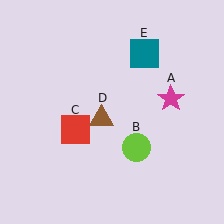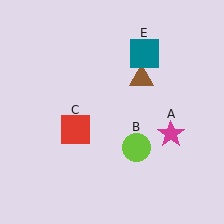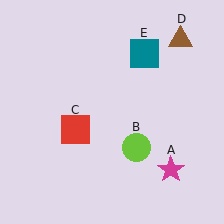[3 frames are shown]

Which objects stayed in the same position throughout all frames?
Lime circle (object B) and red square (object C) and teal square (object E) remained stationary.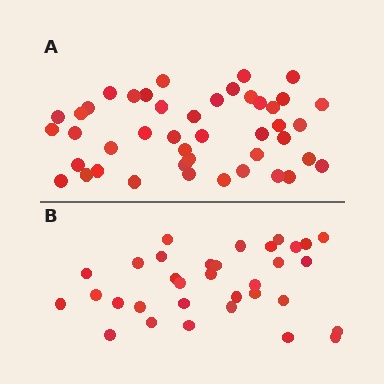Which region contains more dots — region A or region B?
Region A (the top region) has more dots.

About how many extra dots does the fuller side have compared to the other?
Region A has roughly 12 or so more dots than region B.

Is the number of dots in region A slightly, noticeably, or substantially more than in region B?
Region A has noticeably more, but not dramatically so. The ratio is roughly 1.3 to 1.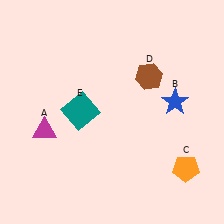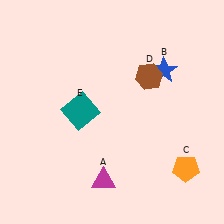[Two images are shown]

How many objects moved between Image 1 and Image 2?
2 objects moved between the two images.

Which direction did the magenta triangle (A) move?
The magenta triangle (A) moved right.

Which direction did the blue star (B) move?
The blue star (B) moved up.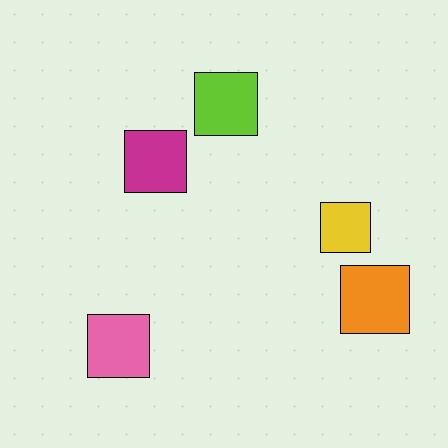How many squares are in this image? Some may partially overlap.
There are 5 squares.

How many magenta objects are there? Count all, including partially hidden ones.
There is 1 magenta object.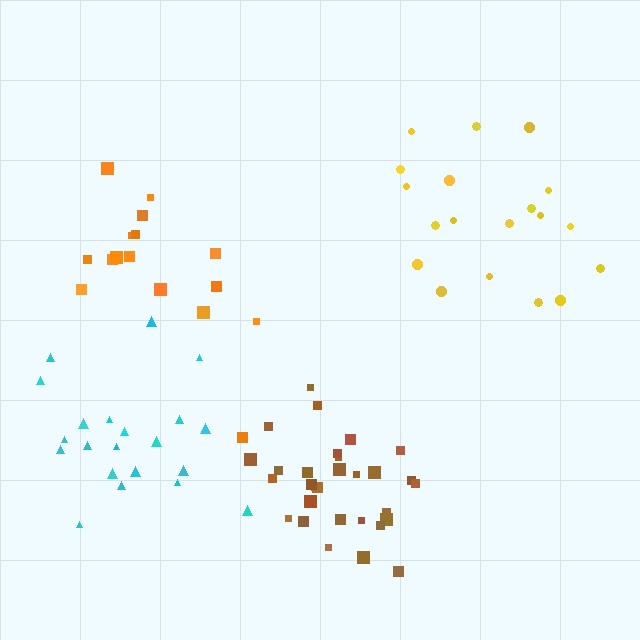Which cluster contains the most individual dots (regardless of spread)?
Brown (31).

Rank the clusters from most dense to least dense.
brown, yellow, cyan, orange.